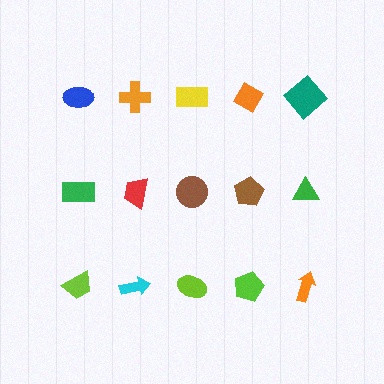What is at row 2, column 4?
A brown pentagon.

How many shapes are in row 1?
5 shapes.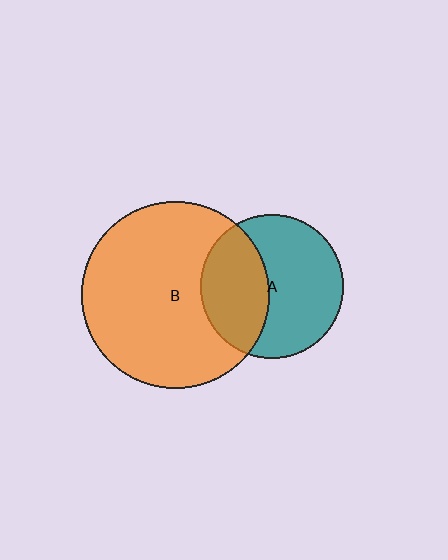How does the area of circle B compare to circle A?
Approximately 1.7 times.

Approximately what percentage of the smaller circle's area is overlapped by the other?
Approximately 40%.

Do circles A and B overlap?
Yes.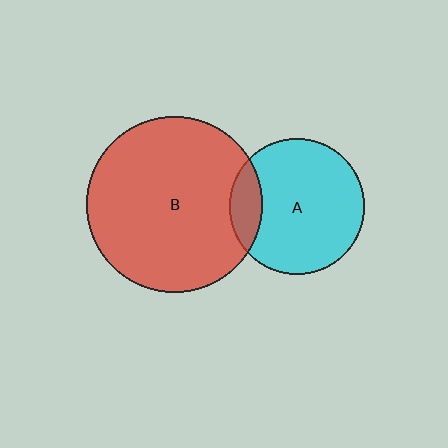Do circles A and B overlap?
Yes.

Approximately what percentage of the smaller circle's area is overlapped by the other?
Approximately 15%.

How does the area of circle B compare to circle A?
Approximately 1.7 times.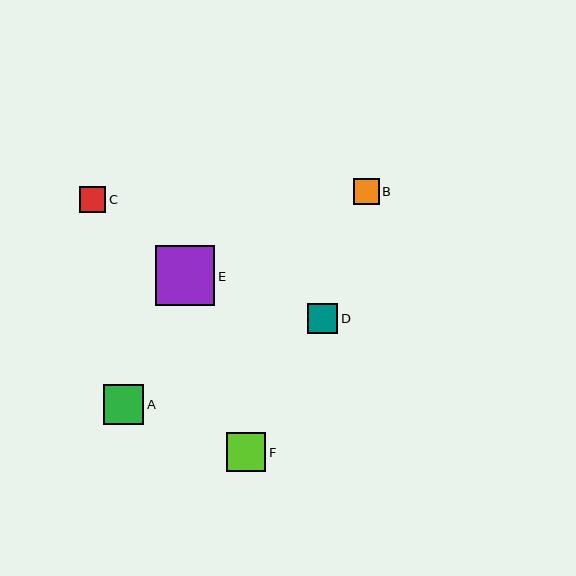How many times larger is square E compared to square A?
Square E is approximately 1.5 times the size of square A.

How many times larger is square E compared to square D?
Square E is approximately 2.0 times the size of square D.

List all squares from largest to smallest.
From largest to smallest: E, A, F, D, C, B.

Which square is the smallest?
Square B is the smallest with a size of approximately 26 pixels.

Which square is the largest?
Square E is the largest with a size of approximately 60 pixels.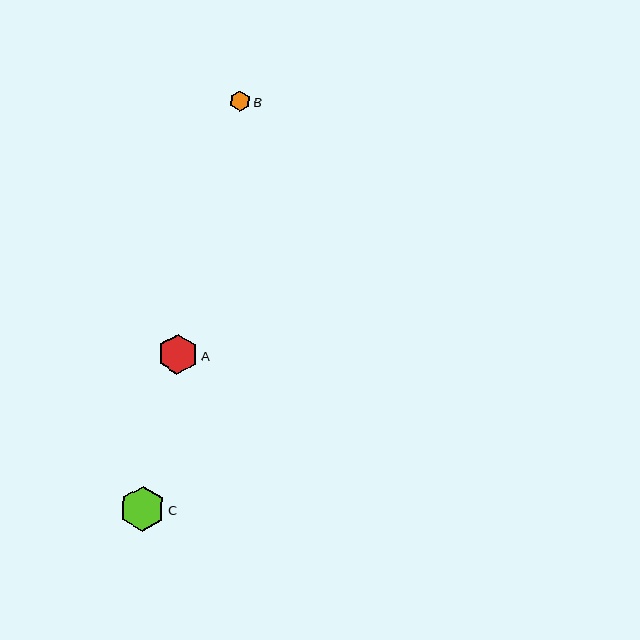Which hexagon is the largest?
Hexagon C is the largest with a size of approximately 45 pixels.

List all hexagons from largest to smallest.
From largest to smallest: C, A, B.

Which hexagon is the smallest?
Hexagon B is the smallest with a size of approximately 21 pixels.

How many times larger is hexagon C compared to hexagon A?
Hexagon C is approximately 1.1 times the size of hexagon A.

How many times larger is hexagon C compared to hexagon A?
Hexagon C is approximately 1.1 times the size of hexagon A.